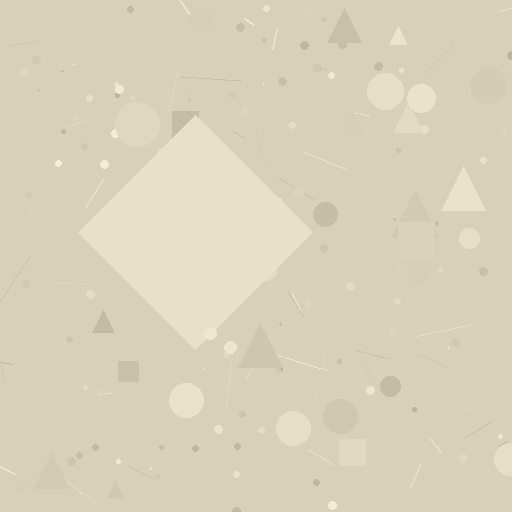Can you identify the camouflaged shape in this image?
The camouflaged shape is a diamond.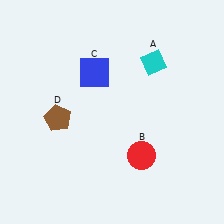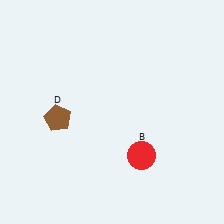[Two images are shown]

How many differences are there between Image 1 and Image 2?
There are 2 differences between the two images.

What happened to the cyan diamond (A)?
The cyan diamond (A) was removed in Image 2. It was in the top-right area of Image 1.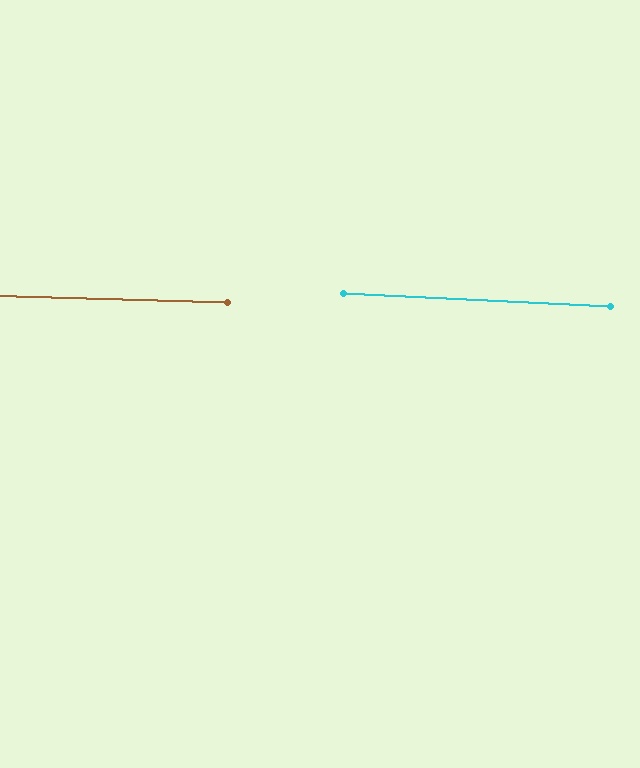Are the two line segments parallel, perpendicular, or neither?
Parallel — their directions differ by only 1.1°.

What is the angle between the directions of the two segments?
Approximately 1 degree.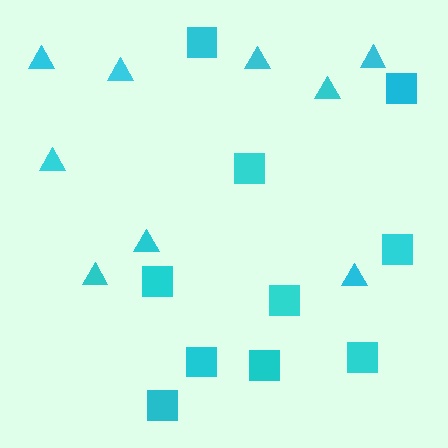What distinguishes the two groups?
There are 2 groups: one group of triangles (9) and one group of squares (10).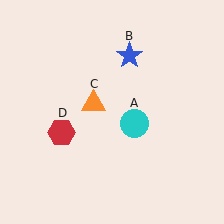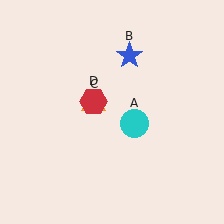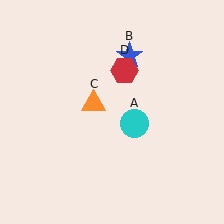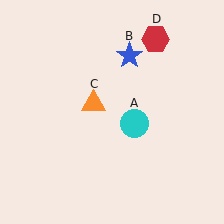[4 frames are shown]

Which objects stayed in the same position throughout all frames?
Cyan circle (object A) and blue star (object B) and orange triangle (object C) remained stationary.